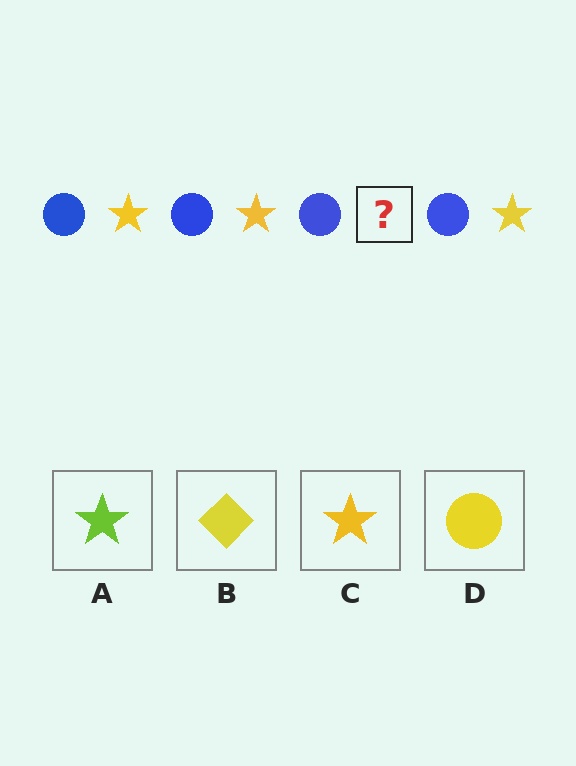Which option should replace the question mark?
Option C.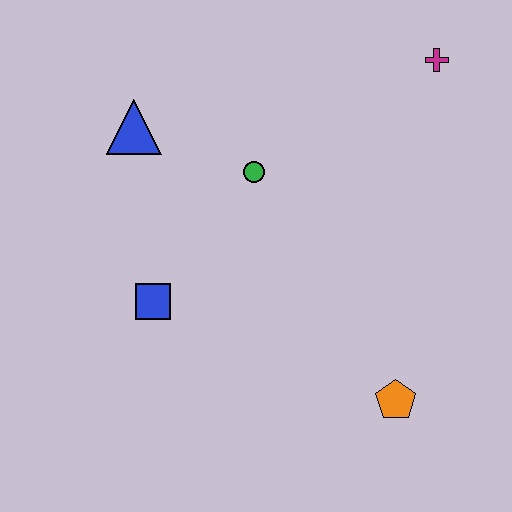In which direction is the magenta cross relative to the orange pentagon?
The magenta cross is above the orange pentagon.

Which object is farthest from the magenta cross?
The blue square is farthest from the magenta cross.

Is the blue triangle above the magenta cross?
No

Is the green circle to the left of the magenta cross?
Yes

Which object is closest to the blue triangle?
The green circle is closest to the blue triangle.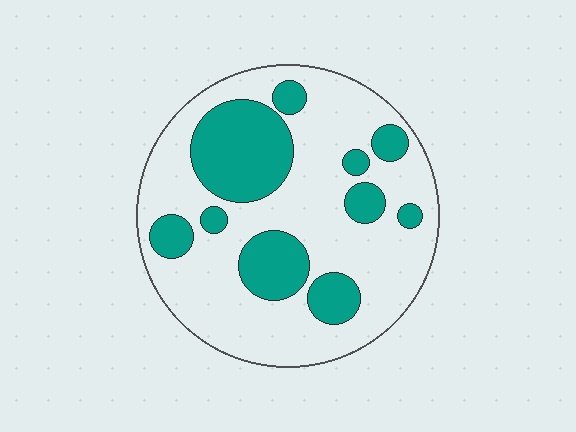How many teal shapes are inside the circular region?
10.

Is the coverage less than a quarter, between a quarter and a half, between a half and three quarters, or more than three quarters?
Between a quarter and a half.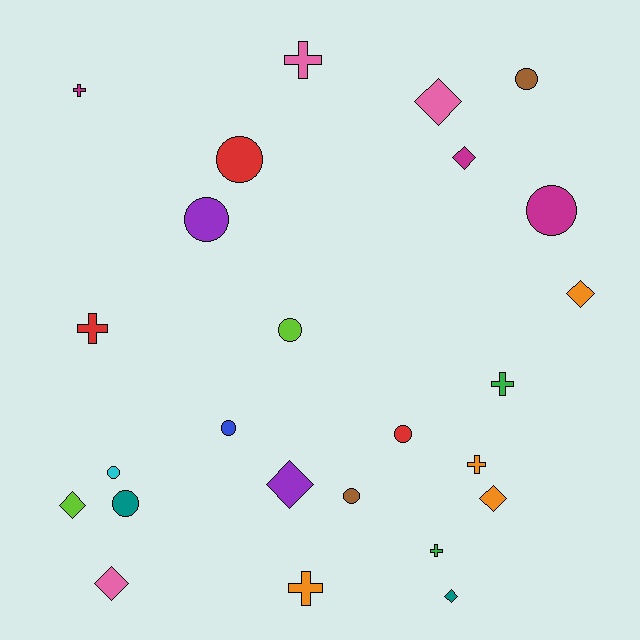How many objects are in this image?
There are 25 objects.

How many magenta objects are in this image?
There are 3 magenta objects.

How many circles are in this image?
There are 10 circles.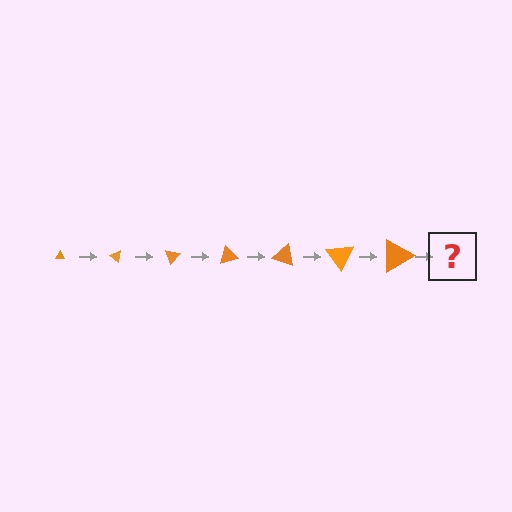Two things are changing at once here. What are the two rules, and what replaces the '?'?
The two rules are that the triangle grows larger each step and it rotates 35 degrees each step. The '?' should be a triangle, larger than the previous one and rotated 245 degrees from the start.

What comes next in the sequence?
The next element should be a triangle, larger than the previous one and rotated 245 degrees from the start.